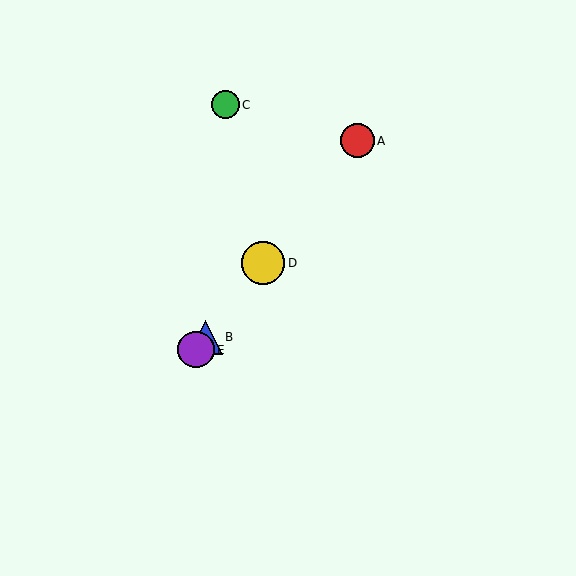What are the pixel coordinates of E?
Object E is at (196, 350).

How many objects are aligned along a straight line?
4 objects (A, B, D, E) are aligned along a straight line.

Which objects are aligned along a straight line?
Objects A, B, D, E are aligned along a straight line.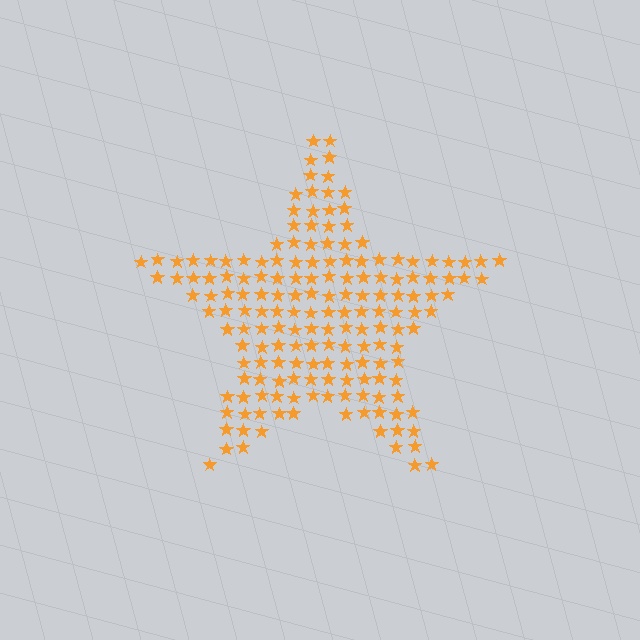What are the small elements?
The small elements are stars.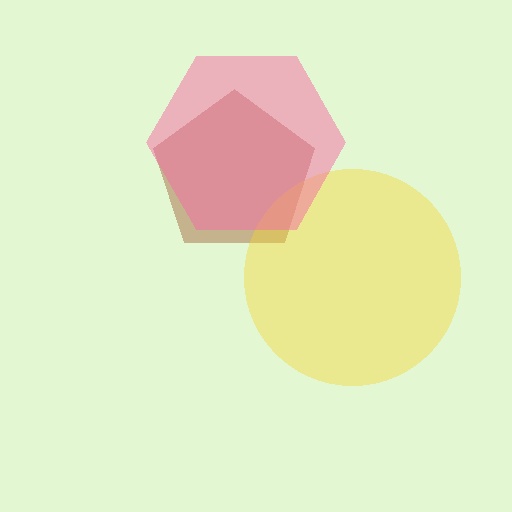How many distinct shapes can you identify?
There are 3 distinct shapes: a brown pentagon, a yellow circle, a pink hexagon.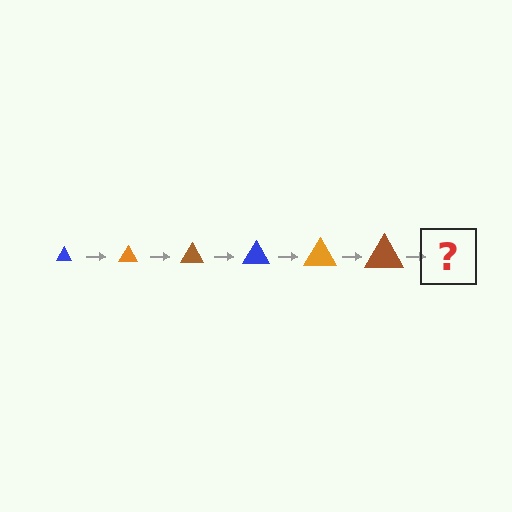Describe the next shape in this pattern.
It should be a blue triangle, larger than the previous one.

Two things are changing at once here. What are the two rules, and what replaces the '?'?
The two rules are that the triangle grows larger each step and the color cycles through blue, orange, and brown. The '?' should be a blue triangle, larger than the previous one.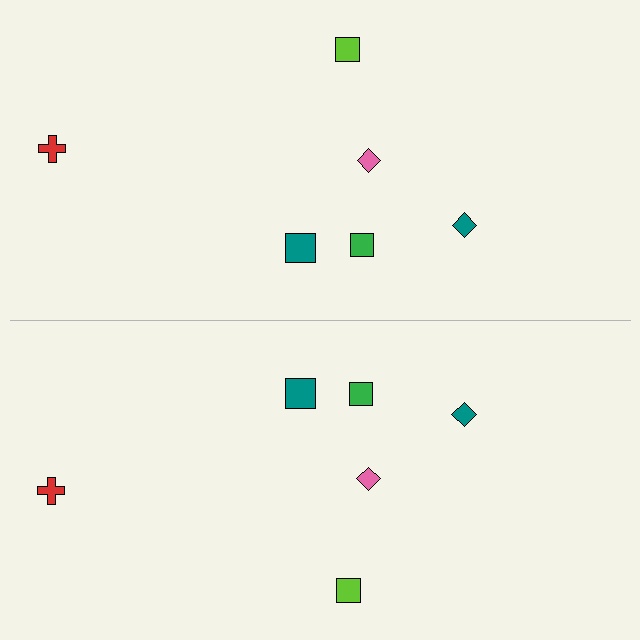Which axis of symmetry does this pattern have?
The pattern has a horizontal axis of symmetry running through the center of the image.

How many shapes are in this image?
There are 12 shapes in this image.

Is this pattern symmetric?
Yes, this pattern has bilateral (reflection) symmetry.